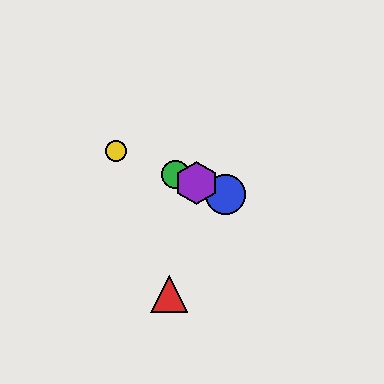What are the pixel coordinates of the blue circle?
The blue circle is at (225, 194).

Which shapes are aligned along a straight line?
The blue circle, the green circle, the yellow circle, the purple hexagon are aligned along a straight line.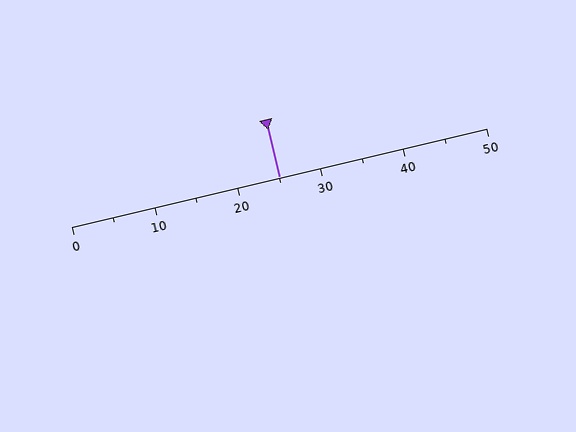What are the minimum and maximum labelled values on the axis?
The axis runs from 0 to 50.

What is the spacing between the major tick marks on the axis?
The major ticks are spaced 10 apart.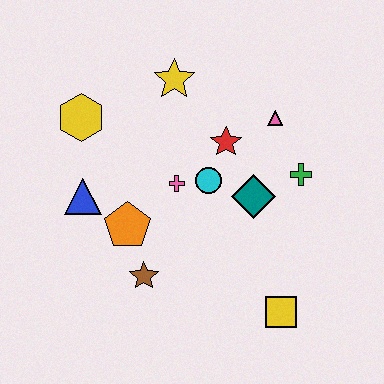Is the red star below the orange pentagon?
No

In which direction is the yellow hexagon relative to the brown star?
The yellow hexagon is above the brown star.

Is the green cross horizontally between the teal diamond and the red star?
No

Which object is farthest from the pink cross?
The yellow square is farthest from the pink cross.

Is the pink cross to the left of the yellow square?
Yes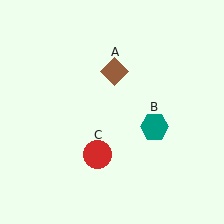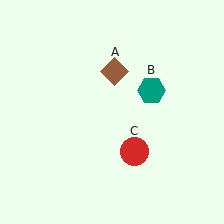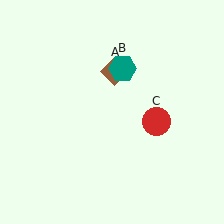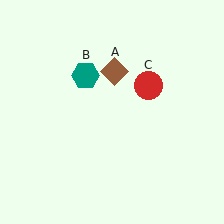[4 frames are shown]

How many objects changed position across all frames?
2 objects changed position: teal hexagon (object B), red circle (object C).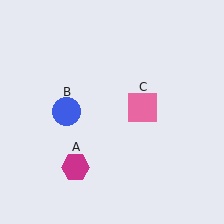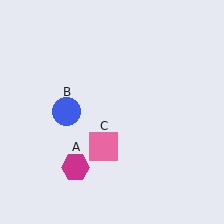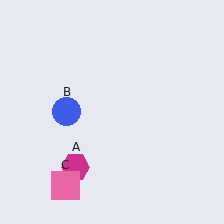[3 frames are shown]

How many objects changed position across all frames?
1 object changed position: pink square (object C).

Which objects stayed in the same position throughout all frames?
Magenta hexagon (object A) and blue circle (object B) remained stationary.